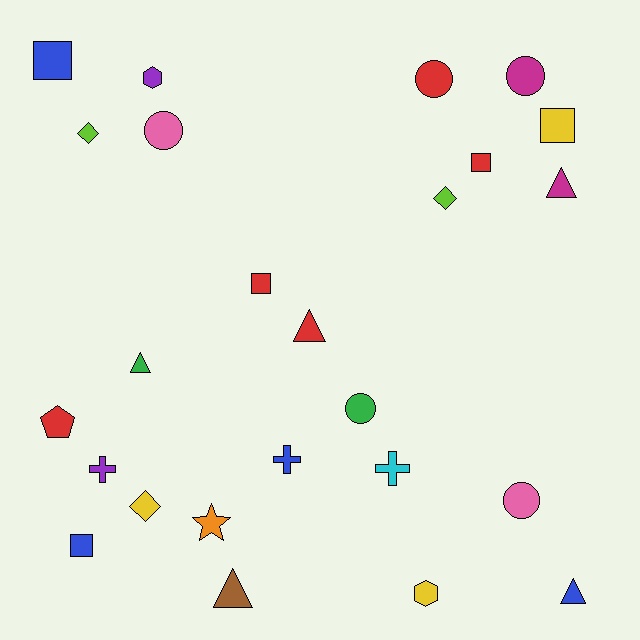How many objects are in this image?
There are 25 objects.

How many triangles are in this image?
There are 5 triangles.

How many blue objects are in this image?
There are 4 blue objects.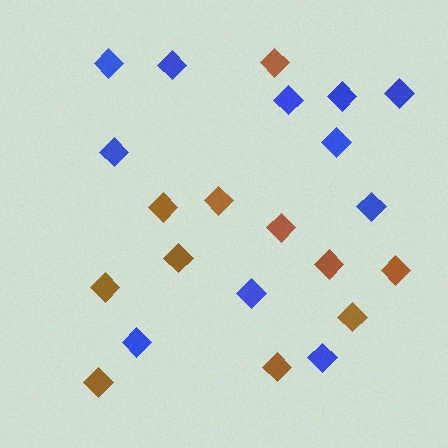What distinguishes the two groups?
There are 2 groups: one group of brown diamonds (11) and one group of blue diamonds (11).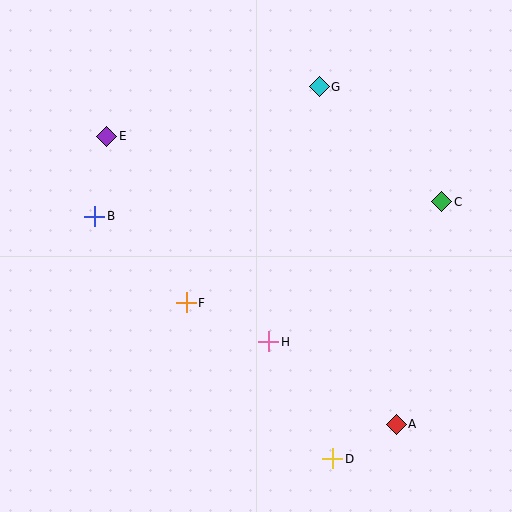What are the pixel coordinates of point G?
Point G is at (319, 87).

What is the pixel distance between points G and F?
The distance between G and F is 254 pixels.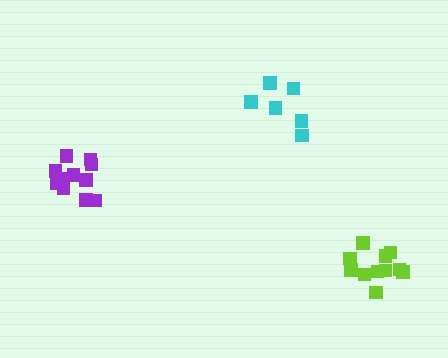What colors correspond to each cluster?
The clusters are colored: purple, cyan, lime.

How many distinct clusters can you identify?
There are 3 distinct clusters.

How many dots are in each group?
Group 1: 12 dots, Group 2: 6 dots, Group 3: 11 dots (29 total).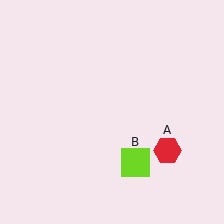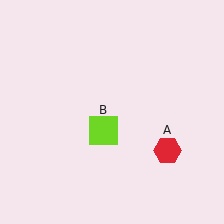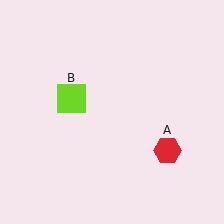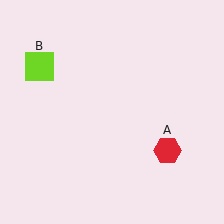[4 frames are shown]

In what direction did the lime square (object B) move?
The lime square (object B) moved up and to the left.